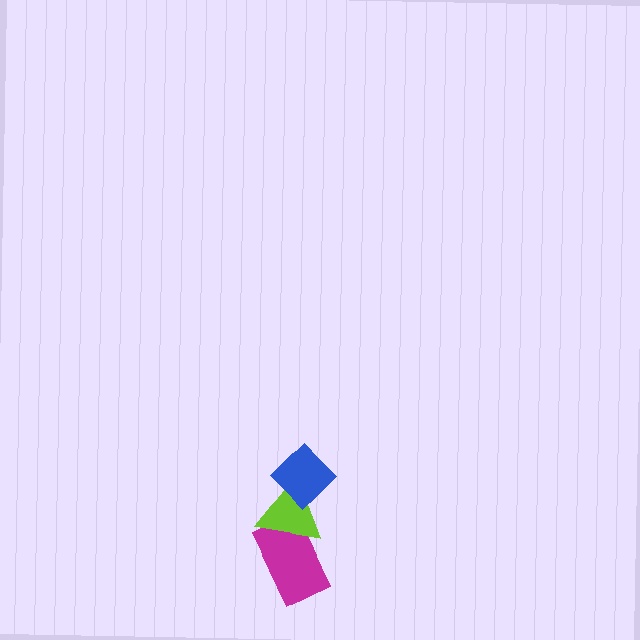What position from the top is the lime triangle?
The lime triangle is 2nd from the top.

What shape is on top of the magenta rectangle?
The lime triangle is on top of the magenta rectangle.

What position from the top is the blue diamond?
The blue diamond is 1st from the top.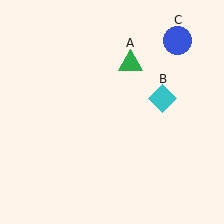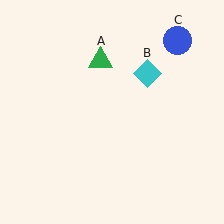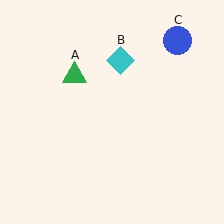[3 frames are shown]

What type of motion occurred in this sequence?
The green triangle (object A), cyan diamond (object B) rotated counterclockwise around the center of the scene.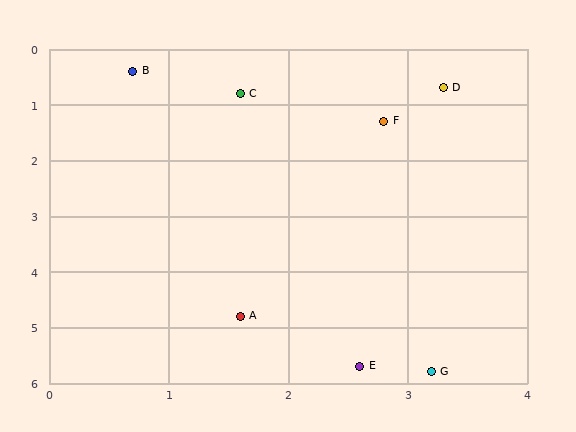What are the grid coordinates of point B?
Point B is at approximately (0.7, 0.4).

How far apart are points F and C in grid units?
Points F and C are about 1.3 grid units apart.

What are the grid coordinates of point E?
Point E is at approximately (2.6, 5.7).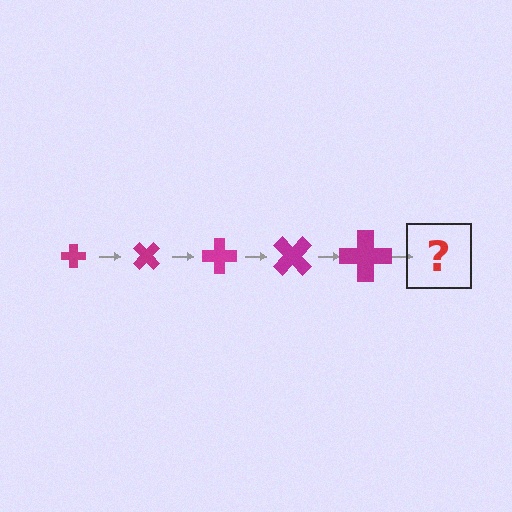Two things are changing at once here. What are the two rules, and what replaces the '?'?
The two rules are that the cross grows larger each step and it rotates 45 degrees each step. The '?' should be a cross, larger than the previous one and rotated 225 degrees from the start.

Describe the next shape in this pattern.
It should be a cross, larger than the previous one and rotated 225 degrees from the start.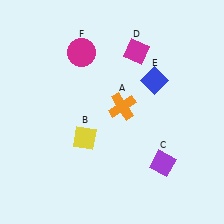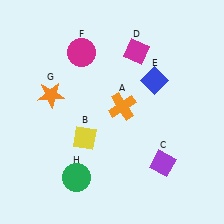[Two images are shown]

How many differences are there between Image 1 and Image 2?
There are 2 differences between the two images.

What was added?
An orange star (G), a green circle (H) were added in Image 2.